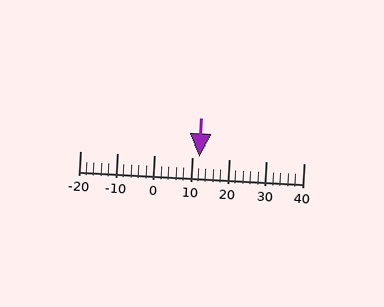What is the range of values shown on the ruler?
The ruler shows values from -20 to 40.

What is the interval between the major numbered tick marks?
The major tick marks are spaced 10 units apart.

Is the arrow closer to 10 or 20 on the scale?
The arrow is closer to 10.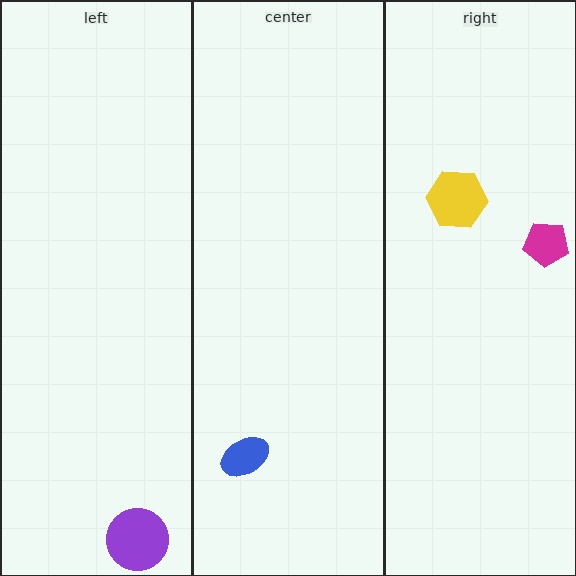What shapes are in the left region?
The purple circle.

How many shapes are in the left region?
1.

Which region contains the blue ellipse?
The center region.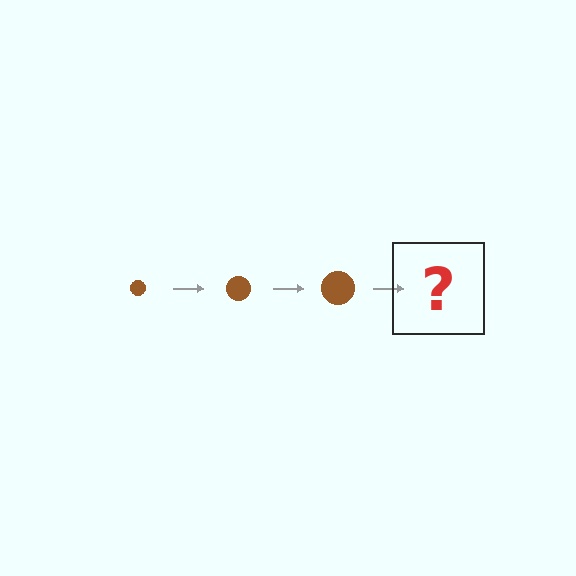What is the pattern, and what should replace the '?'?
The pattern is that the circle gets progressively larger each step. The '?' should be a brown circle, larger than the previous one.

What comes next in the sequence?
The next element should be a brown circle, larger than the previous one.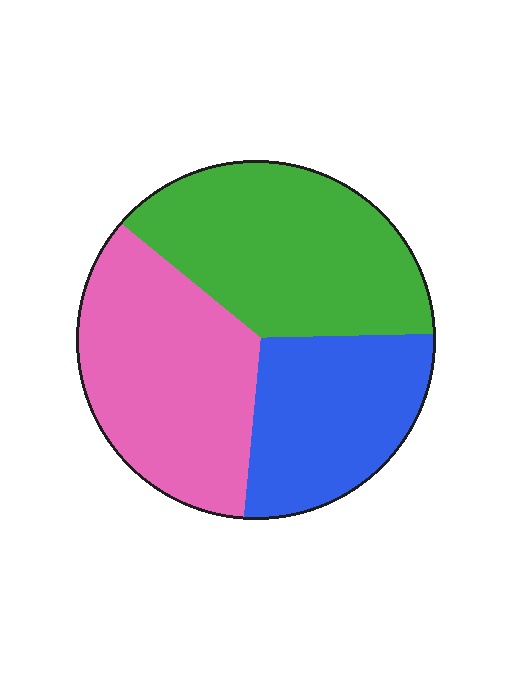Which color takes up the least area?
Blue, at roughly 25%.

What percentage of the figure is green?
Green covers about 35% of the figure.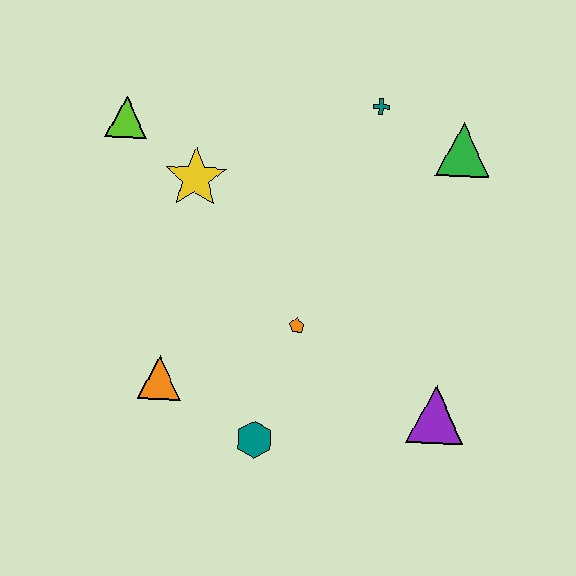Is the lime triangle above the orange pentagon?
Yes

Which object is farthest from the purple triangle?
The lime triangle is farthest from the purple triangle.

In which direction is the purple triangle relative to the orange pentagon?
The purple triangle is to the right of the orange pentagon.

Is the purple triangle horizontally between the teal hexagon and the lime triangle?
No